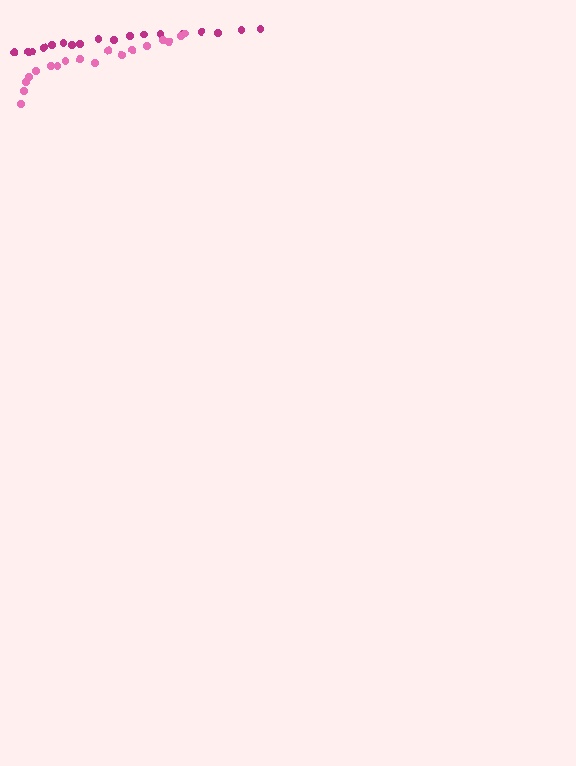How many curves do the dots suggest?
There are 2 distinct paths.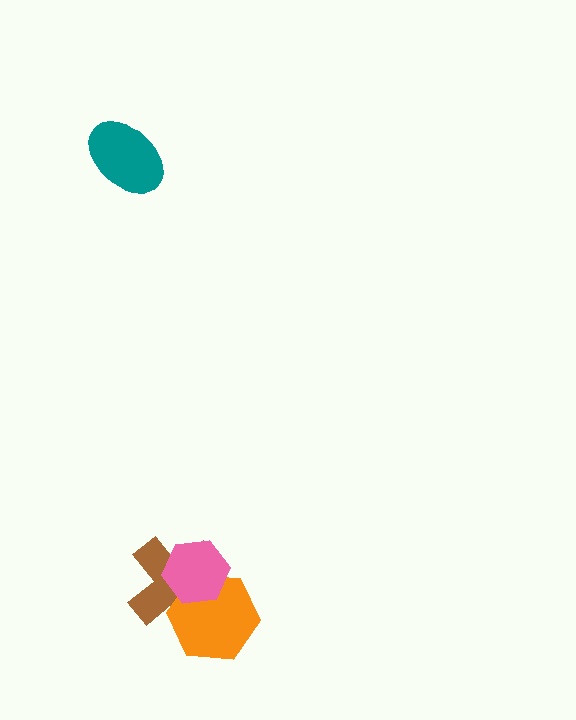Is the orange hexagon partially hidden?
Yes, it is partially covered by another shape.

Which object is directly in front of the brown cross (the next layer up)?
The orange hexagon is directly in front of the brown cross.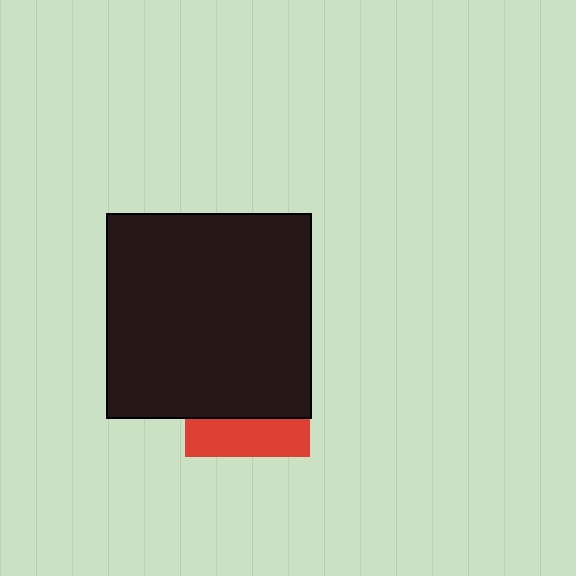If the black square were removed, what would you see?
You would see the complete red square.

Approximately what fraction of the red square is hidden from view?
Roughly 70% of the red square is hidden behind the black square.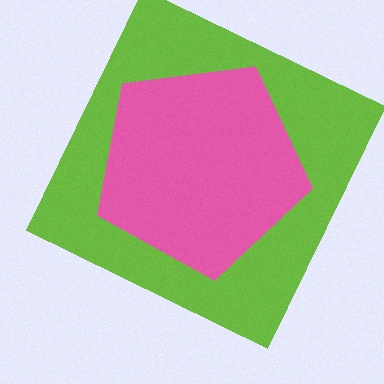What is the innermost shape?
The pink pentagon.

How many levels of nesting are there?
2.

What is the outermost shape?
The lime square.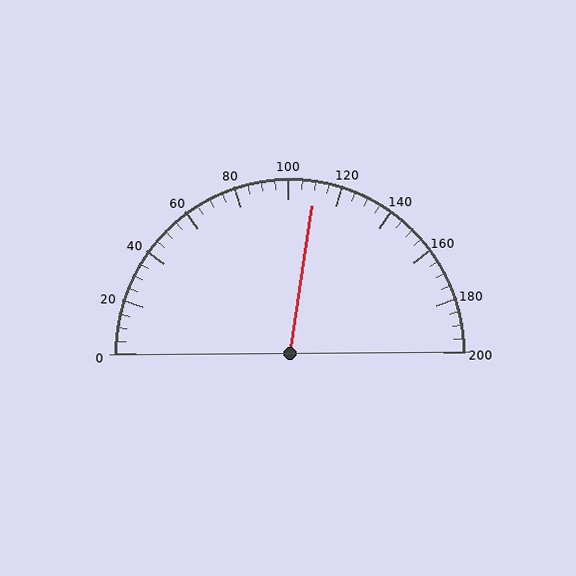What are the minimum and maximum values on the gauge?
The gauge ranges from 0 to 200.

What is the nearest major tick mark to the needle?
The nearest major tick mark is 120.